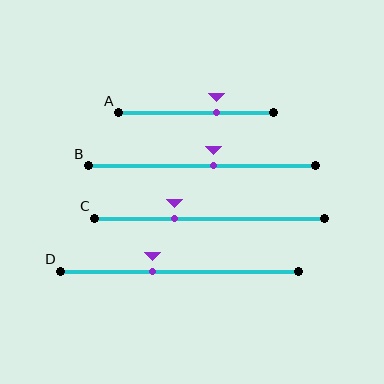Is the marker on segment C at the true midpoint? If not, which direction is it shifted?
No, the marker on segment C is shifted to the left by about 15% of the segment length.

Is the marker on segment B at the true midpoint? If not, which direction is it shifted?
No, the marker on segment B is shifted to the right by about 5% of the segment length.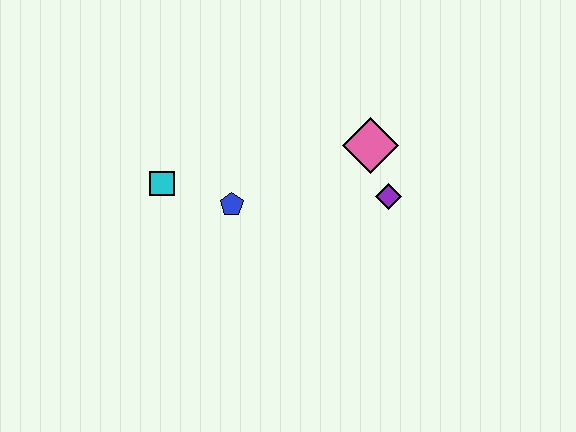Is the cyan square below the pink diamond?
Yes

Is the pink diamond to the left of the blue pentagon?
No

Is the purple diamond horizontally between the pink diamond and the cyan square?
No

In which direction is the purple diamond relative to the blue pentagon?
The purple diamond is to the right of the blue pentagon.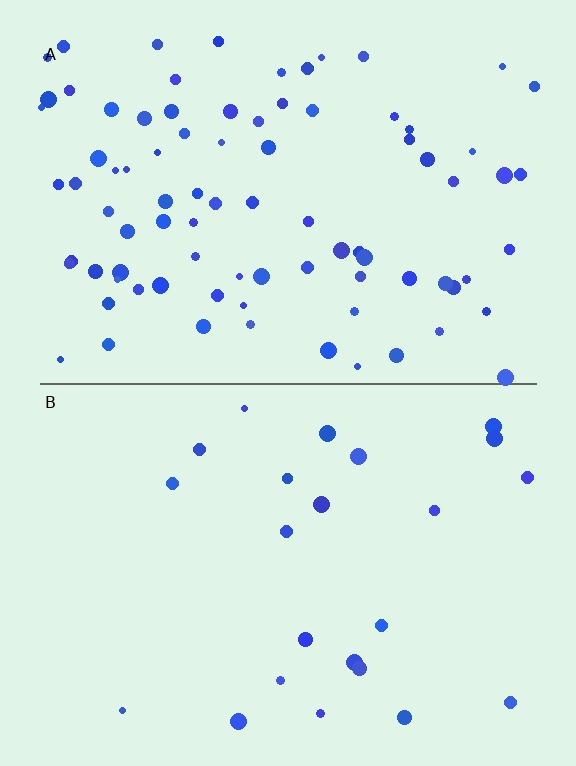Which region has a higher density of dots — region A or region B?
A (the top).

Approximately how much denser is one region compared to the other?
Approximately 3.7× — region A over region B.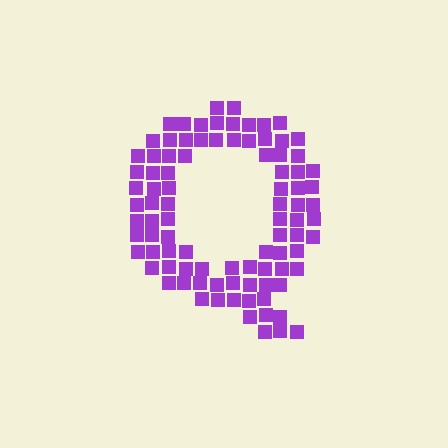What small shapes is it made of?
It is made of small squares.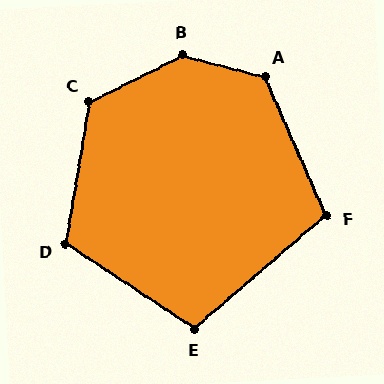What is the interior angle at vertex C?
Approximately 126 degrees (obtuse).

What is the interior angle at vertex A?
Approximately 128 degrees (obtuse).